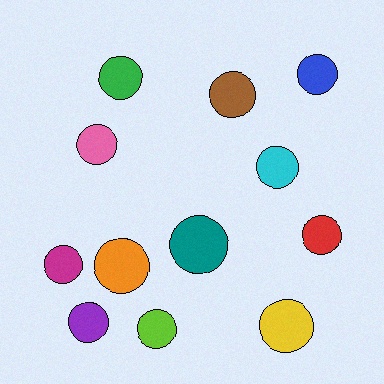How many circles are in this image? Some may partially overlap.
There are 12 circles.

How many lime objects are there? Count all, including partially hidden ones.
There is 1 lime object.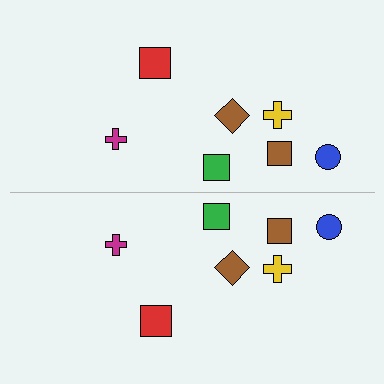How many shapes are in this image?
There are 14 shapes in this image.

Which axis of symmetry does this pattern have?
The pattern has a horizontal axis of symmetry running through the center of the image.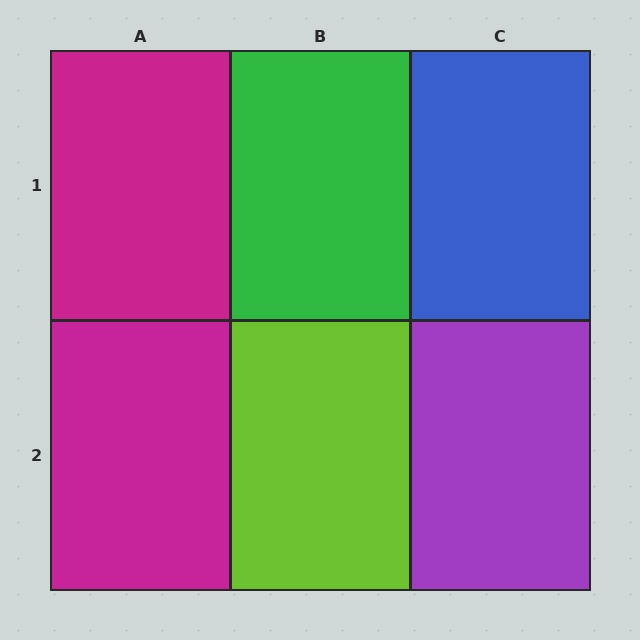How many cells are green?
1 cell is green.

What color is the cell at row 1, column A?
Magenta.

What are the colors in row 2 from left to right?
Magenta, lime, purple.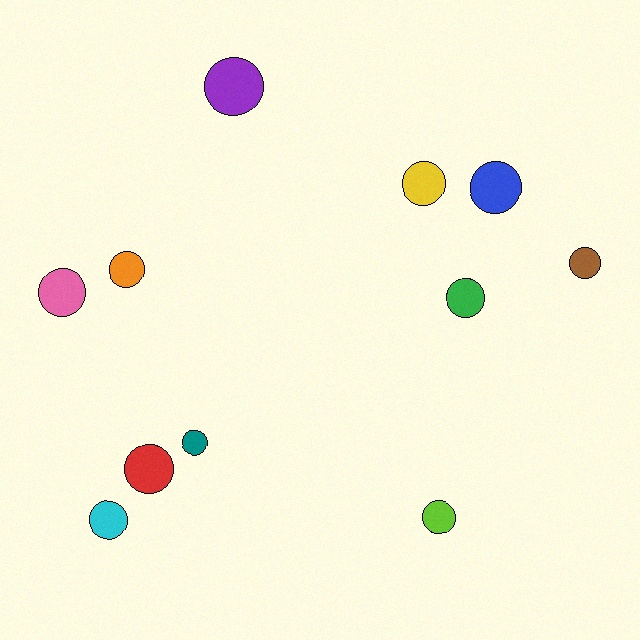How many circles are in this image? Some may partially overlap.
There are 11 circles.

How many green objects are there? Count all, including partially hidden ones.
There is 1 green object.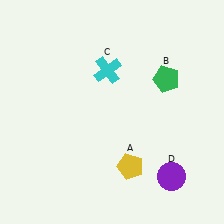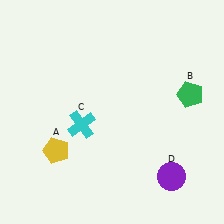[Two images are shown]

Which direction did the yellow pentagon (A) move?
The yellow pentagon (A) moved left.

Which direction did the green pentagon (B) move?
The green pentagon (B) moved right.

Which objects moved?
The objects that moved are: the yellow pentagon (A), the green pentagon (B), the cyan cross (C).